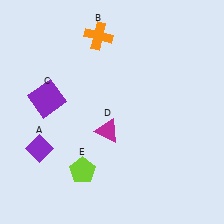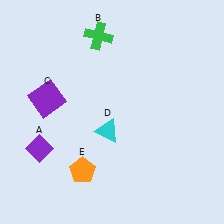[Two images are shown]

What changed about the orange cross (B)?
In Image 1, B is orange. In Image 2, it changed to green.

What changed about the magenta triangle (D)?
In Image 1, D is magenta. In Image 2, it changed to cyan.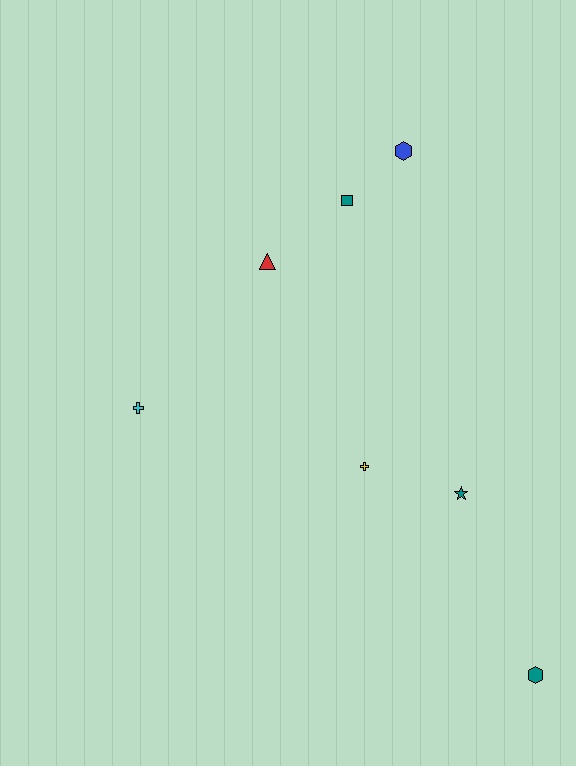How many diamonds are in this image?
There are no diamonds.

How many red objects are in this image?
There is 1 red object.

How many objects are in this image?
There are 7 objects.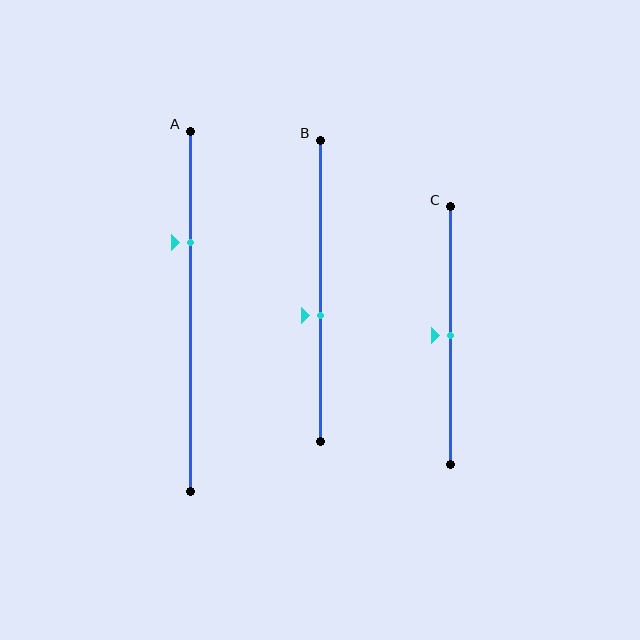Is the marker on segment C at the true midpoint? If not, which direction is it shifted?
Yes, the marker on segment C is at the true midpoint.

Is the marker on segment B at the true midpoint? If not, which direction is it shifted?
No, the marker on segment B is shifted downward by about 8% of the segment length.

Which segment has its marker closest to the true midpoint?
Segment C has its marker closest to the true midpoint.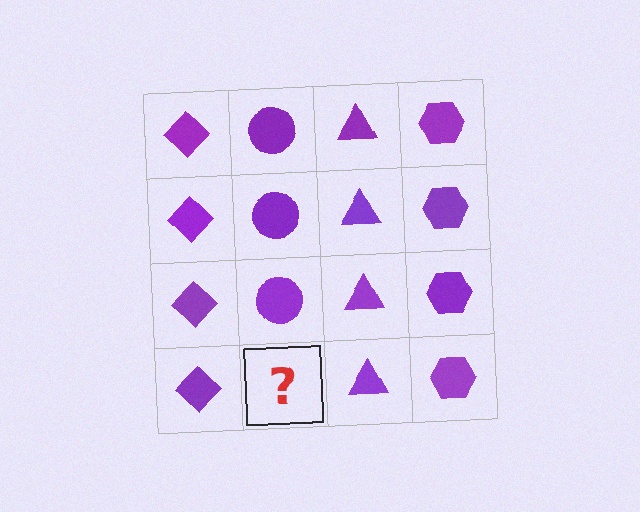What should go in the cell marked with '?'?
The missing cell should contain a purple circle.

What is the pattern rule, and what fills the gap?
The rule is that each column has a consistent shape. The gap should be filled with a purple circle.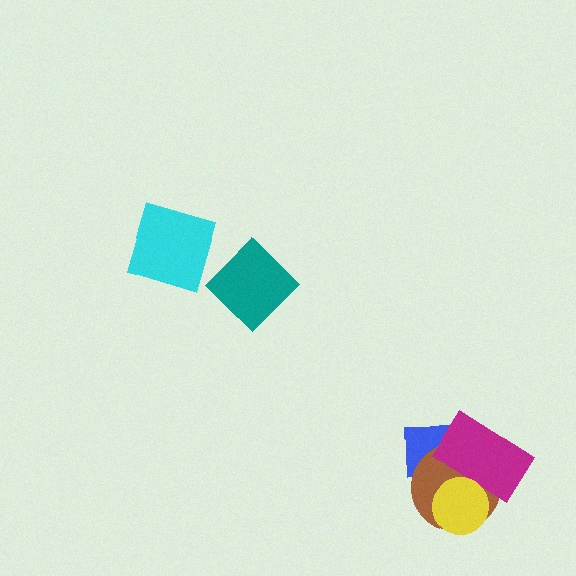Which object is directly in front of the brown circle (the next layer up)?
The magenta rectangle is directly in front of the brown circle.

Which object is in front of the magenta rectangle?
The yellow circle is in front of the magenta rectangle.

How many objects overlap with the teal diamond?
0 objects overlap with the teal diamond.